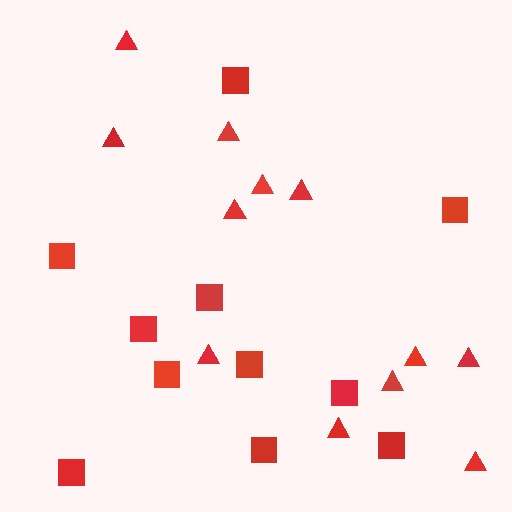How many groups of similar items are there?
There are 2 groups: one group of triangles (12) and one group of squares (11).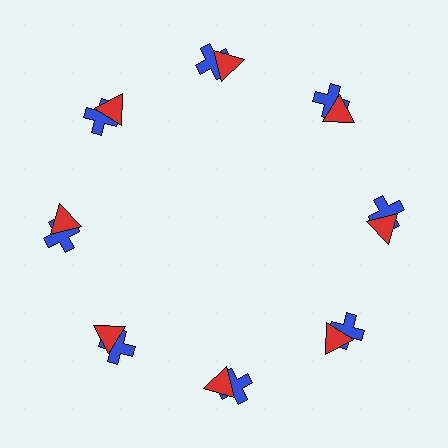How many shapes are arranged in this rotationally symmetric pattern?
There are 16 shapes, arranged in 8 groups of 2.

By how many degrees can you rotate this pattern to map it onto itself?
The pattern maps onto itself every 45 degrees of rotation.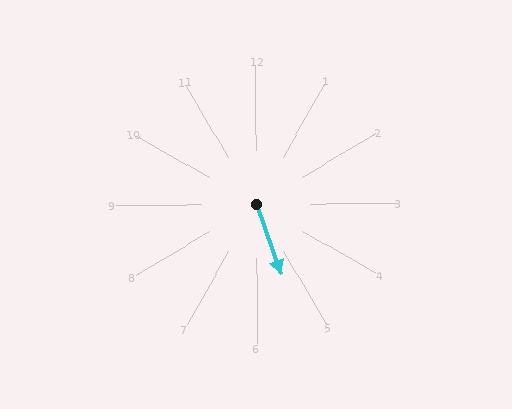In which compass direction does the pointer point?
South.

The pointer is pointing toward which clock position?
Roughly 5 o'clock.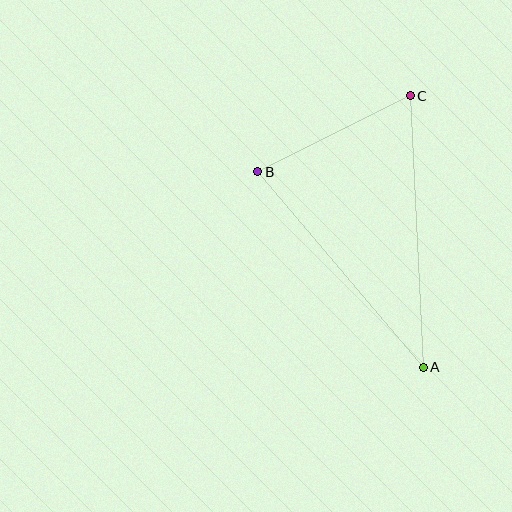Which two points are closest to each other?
Points B and C are closest to each other.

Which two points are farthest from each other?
Points A and C are farthest from each other.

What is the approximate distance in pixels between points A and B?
The distance between A and B is approximately 256 pixels.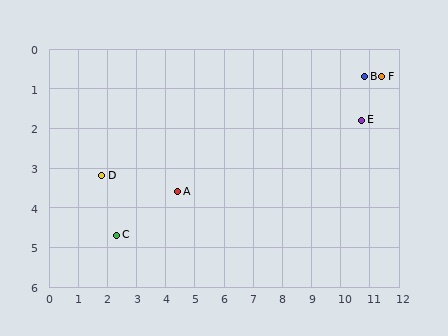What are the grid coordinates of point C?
Point C is at approximately (2.3, 4.7).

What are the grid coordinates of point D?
Point D is at approximately (1.8, 3.2).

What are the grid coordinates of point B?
Point B is at approximately (10.8, 0.7).